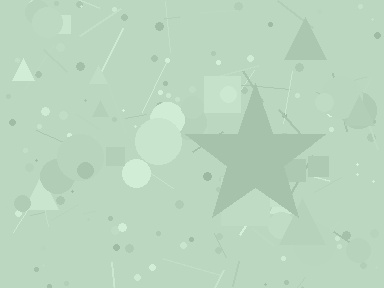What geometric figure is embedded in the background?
A star is embedded in the background.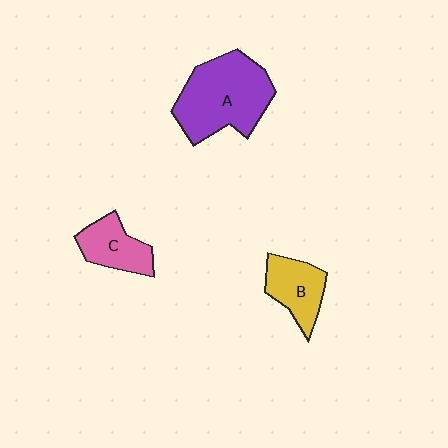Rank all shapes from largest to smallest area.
From largest to smallest: A (purple), B (yellow), C (pink).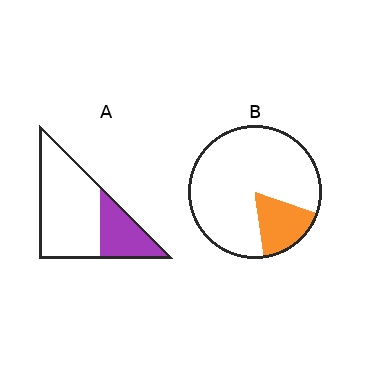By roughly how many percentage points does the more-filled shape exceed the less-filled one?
By roughly 10 percentage points (A over B).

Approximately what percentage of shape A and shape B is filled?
A is approximately 30% and B is approximately 20%.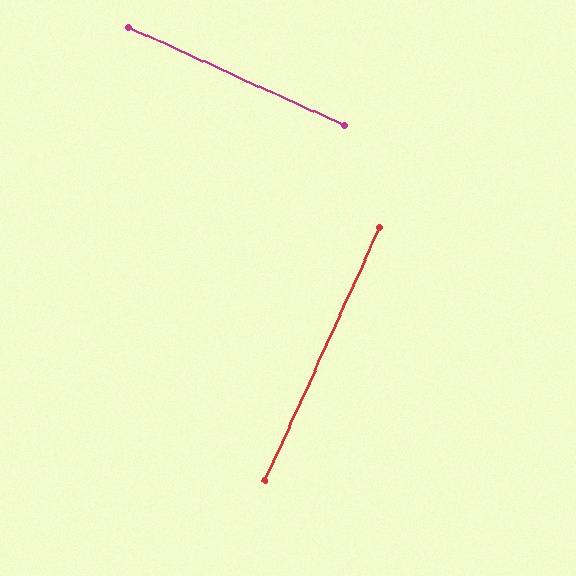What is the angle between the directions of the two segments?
Approximately 90 degrees.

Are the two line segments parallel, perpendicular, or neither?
Perpendicular — they meet at approximately 90°.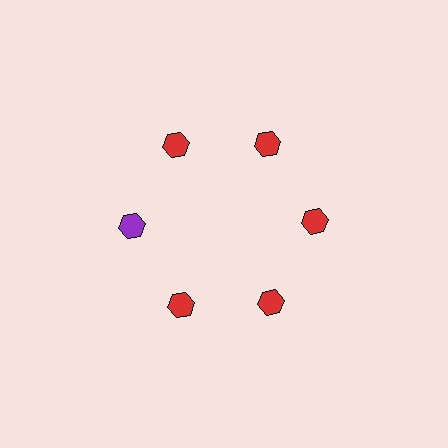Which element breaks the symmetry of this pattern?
The purple hexagon at roughly the 9 o'clock position breaks the symmetry. All other shapes are red hexagons.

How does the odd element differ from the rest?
It has a different color: purple instead of red.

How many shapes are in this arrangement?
There are 6 shapes arranged in a ring pattern.